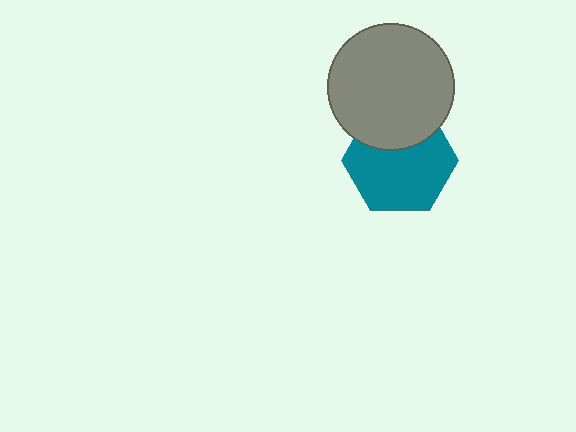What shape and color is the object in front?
The object in front is a gray circle.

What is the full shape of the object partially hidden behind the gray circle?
The partially hidden object is a teal hexagon.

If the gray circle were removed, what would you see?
You would see the complete teal hexagon.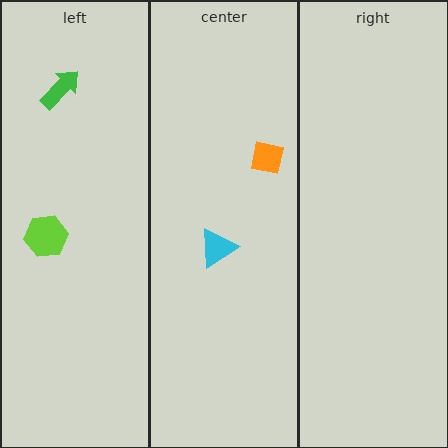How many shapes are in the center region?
2.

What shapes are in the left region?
The lime hexagon, the green arrow.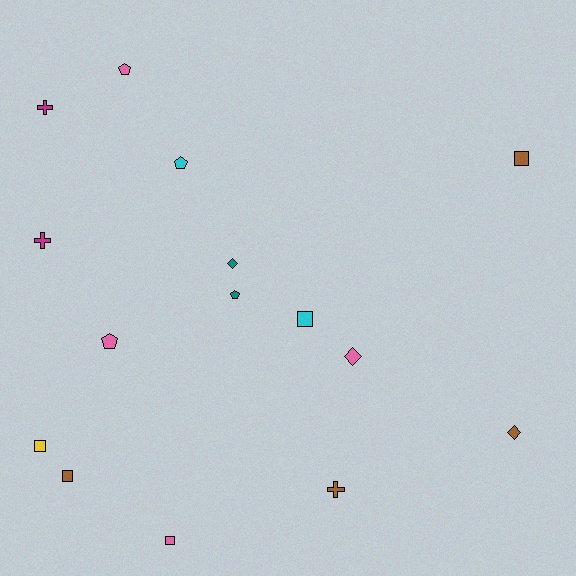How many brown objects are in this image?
There are 4 brown objects.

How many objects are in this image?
There are 15 objects.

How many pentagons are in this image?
There are 4 pentagons.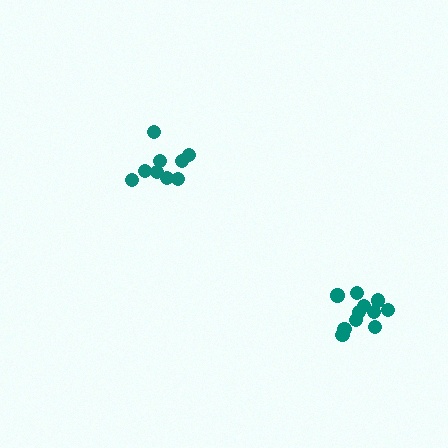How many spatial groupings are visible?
There are 2 spatial groupings.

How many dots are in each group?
Group 1: 9 dots, Group 2: 11 dots (20 total).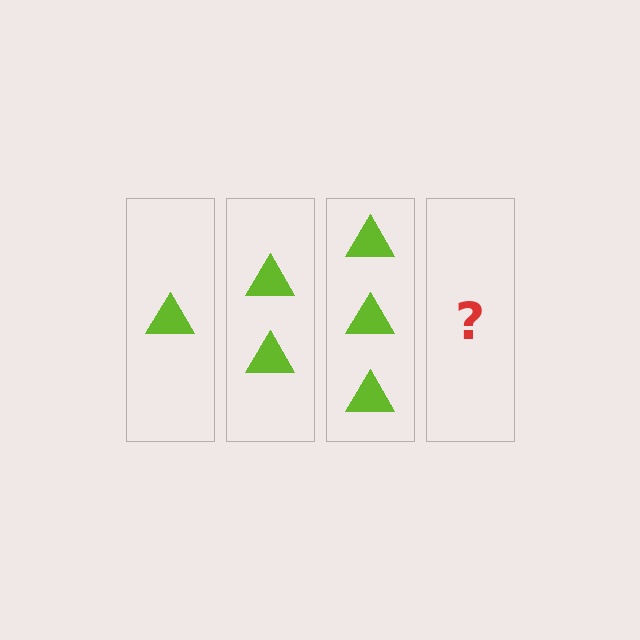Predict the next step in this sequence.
The next step is 4 triangles.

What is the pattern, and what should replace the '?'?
The pattern is that each step adds one more triangle. The '?' should be 4 triangles.